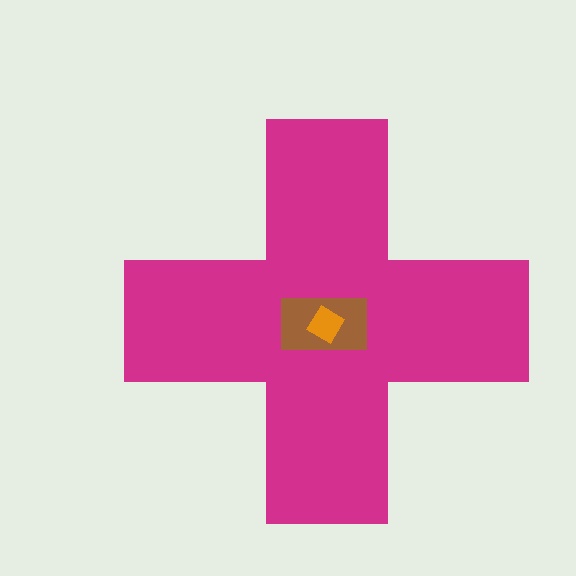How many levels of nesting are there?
3.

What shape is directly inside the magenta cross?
The brown rectangle.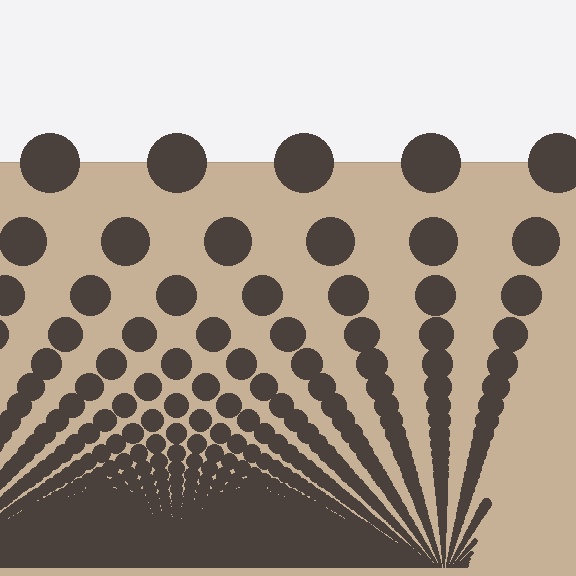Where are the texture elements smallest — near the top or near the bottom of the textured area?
Near the bottom.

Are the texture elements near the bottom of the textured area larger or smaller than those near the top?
Smaller. The gradient is inverted — elements near the bottom are smaller and denser.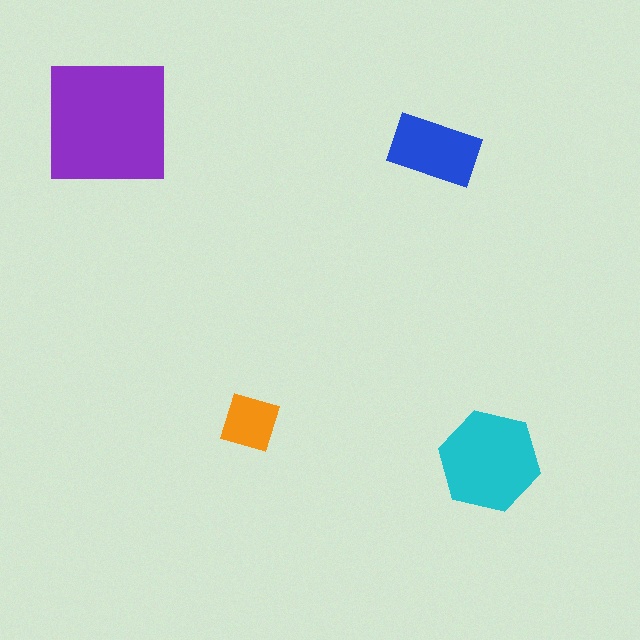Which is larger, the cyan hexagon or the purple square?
The purple square.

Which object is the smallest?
The orange diamond.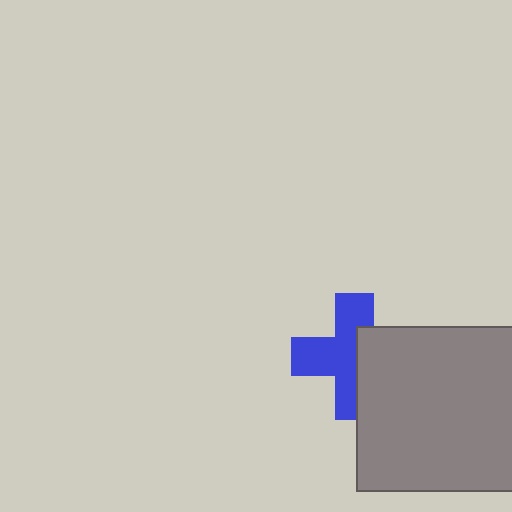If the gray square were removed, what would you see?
You would see the complete blue cross.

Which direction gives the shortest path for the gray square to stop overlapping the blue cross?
Moving right gives the shortest separation.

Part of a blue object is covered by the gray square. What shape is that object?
It is a cross.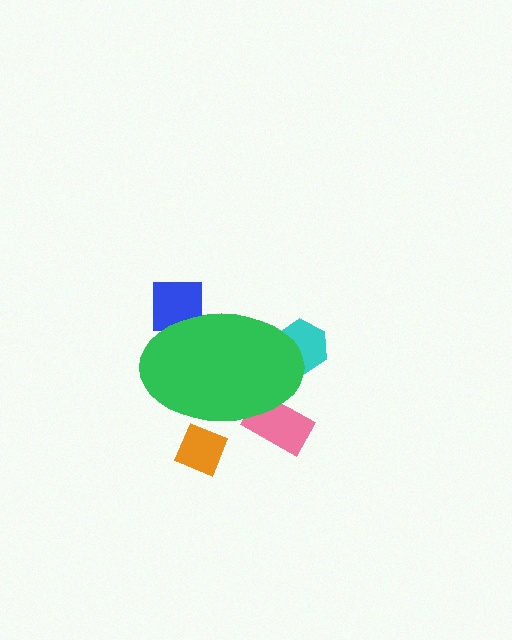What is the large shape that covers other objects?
A green ellipse.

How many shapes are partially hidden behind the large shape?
4 shapes are partially hidden.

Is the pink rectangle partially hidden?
Yes, the pink rectangle is partially hidden behind the green ellipse.